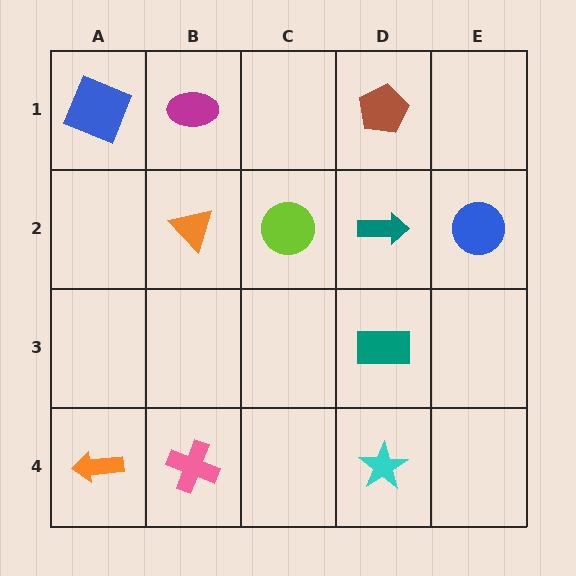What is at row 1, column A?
A blue square.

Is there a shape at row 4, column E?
No, that cell is empty.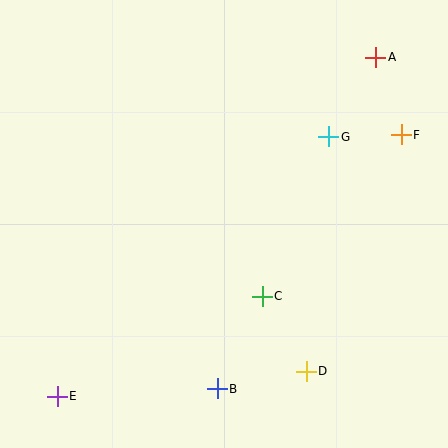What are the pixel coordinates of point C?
Point C is at (262, 296).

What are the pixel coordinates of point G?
Point G is at (329, 137).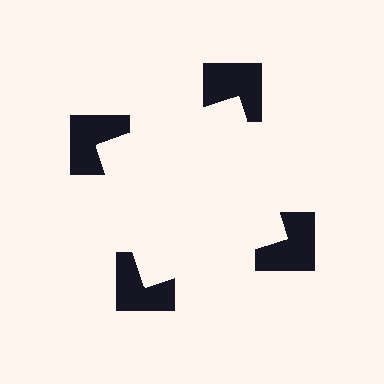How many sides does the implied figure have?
4 sides.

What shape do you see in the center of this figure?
An illusory square — its edges are inferred from the aligned wedge cuts in the notched squares, not physically drawn.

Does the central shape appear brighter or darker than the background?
It typically appears slightly brighter than the background, even though no actual brightness change is drawn.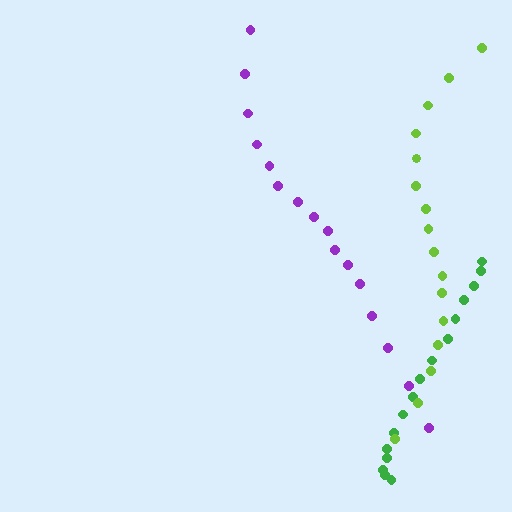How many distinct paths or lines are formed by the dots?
There are 3 distinct paths.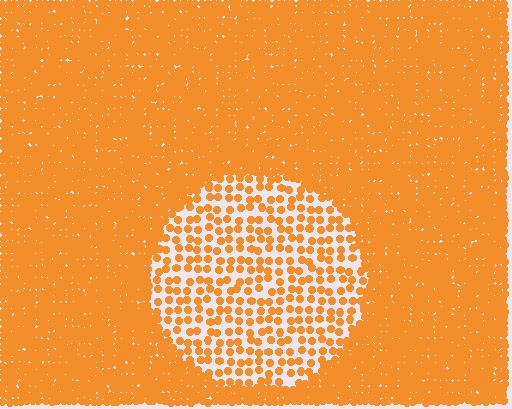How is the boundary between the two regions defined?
The boundary is defined by a change in element density (approximately 2.8x ratio). All elements are the same color, size, and shape.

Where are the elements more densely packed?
The elements are more densely packed outside the circle boundary.